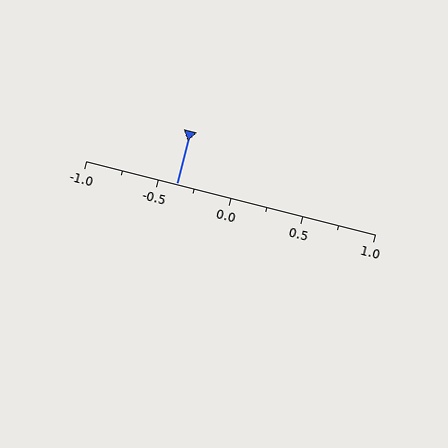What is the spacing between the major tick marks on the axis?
The major ticks are spaced 0.5 apart.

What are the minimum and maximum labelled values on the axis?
The axis runs from -1.0 to 1.0.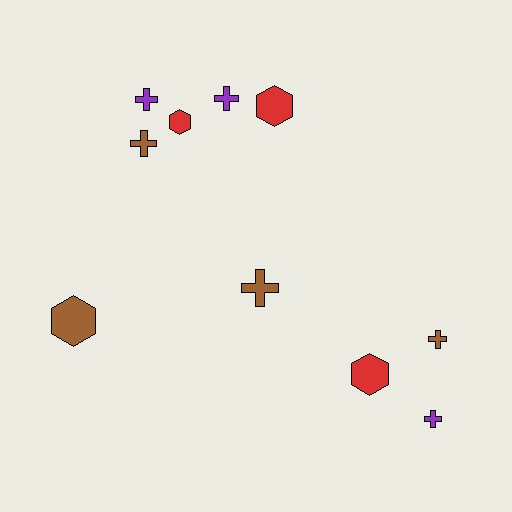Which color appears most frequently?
Brown, with 4 objects.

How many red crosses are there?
There are no red crosses.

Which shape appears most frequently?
Cross, with 6 objects.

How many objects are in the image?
There are 10 objects.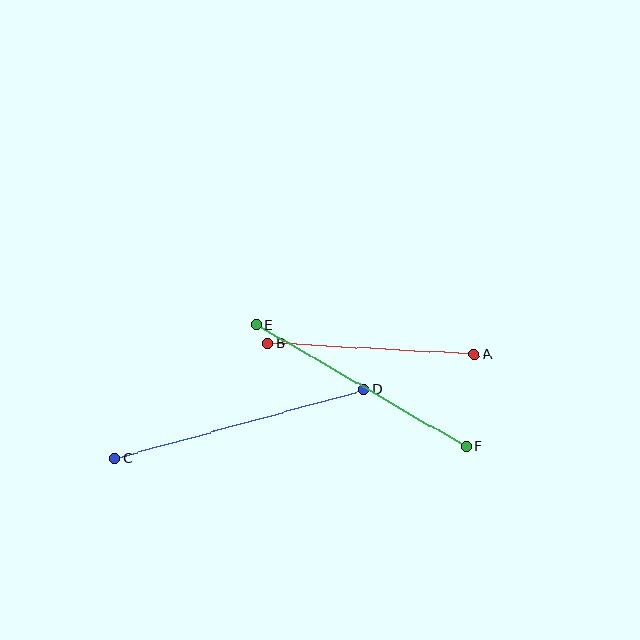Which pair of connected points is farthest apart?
Points C and D are farthest apart.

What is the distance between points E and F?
The distance is approximately 243 pixels.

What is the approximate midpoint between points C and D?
The midpoint is at approximately (239, 424) pixels.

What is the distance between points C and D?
The distance is approximately 258 pixels.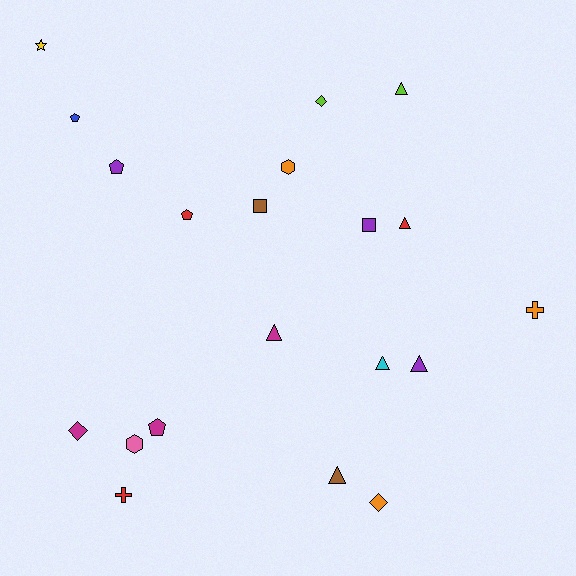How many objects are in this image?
There are 20 objects.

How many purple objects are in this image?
There are 3 purple objects.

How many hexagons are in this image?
There are 2 hexagons.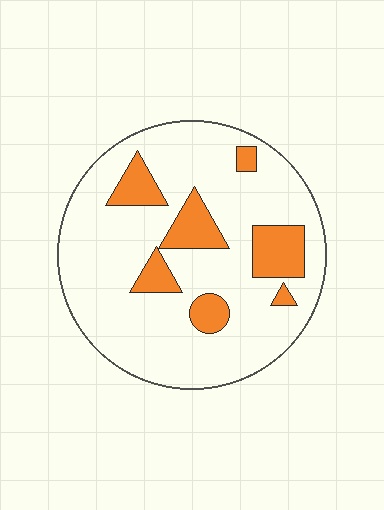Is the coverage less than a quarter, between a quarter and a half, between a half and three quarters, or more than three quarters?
Less than a quarter.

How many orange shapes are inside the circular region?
7.